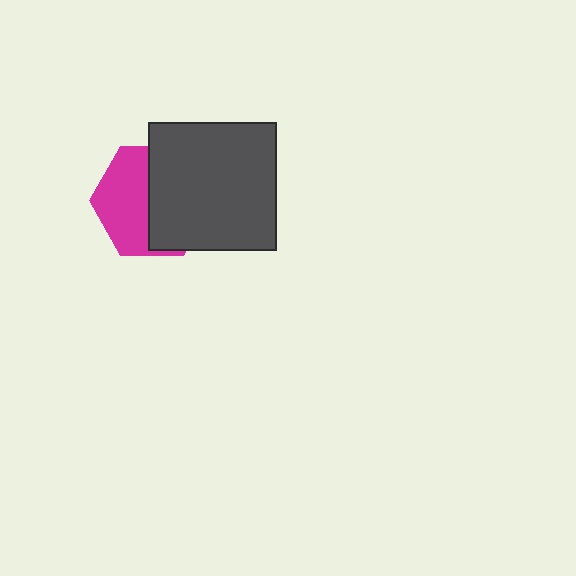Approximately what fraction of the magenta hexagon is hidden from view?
Roughly 54% of the magenta hexagon is hidden behind the dark gray square.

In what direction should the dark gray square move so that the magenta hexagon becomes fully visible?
The dark gray square should move right. That is the shortest direction to clear the overlap and leave the magenta hexagon fully visible.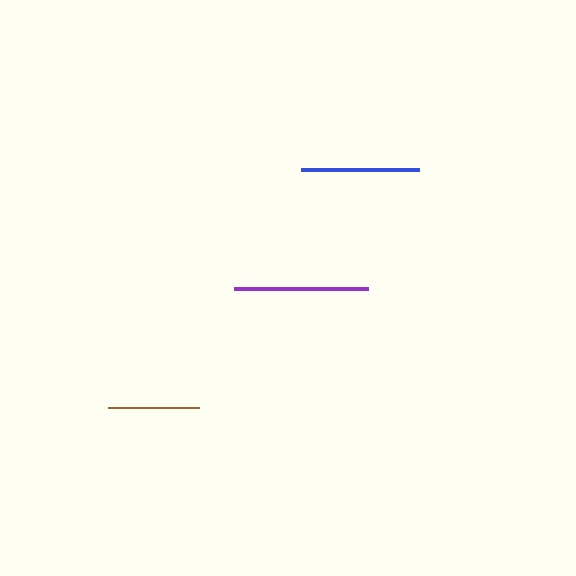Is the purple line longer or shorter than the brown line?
The purple line is longer than the brown line.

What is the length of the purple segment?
The purple segment is approximately 135 pixels long.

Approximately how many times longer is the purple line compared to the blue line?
The purple line is approximately 1.1 times the length of the blue line.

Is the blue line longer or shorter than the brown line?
The blue line is longer than the brown line.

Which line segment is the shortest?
The brown line is the shortest at approximately 91 pixels.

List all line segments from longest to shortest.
From longest to shortest: purple, blue, brown.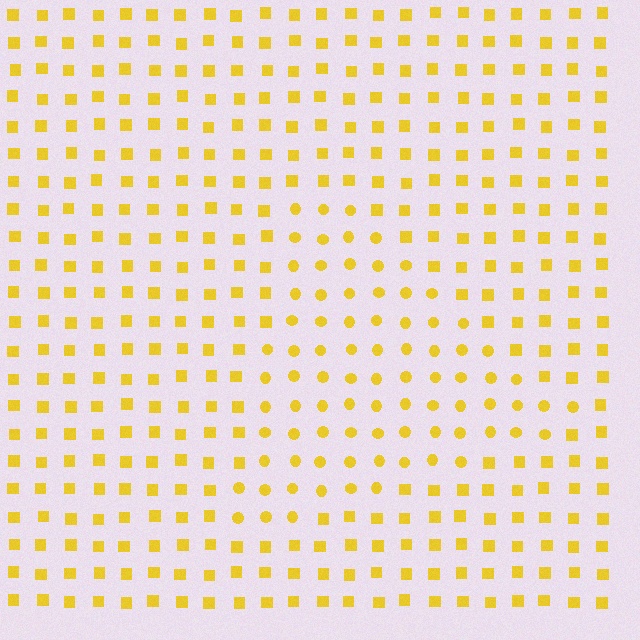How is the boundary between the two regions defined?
The boundary is defined by a change in element shape: circles inside vs. squares outside. All elements share the same color and spacing.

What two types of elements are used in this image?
The image uses circles inside the triangle region and squares outside it.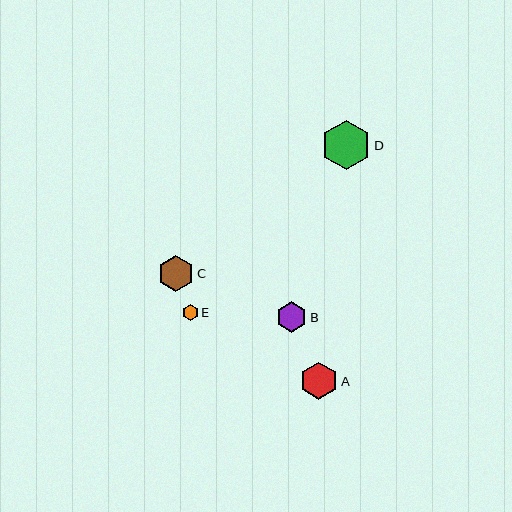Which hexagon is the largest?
Hexagon D is the largest with a size of approximately 50 pixels.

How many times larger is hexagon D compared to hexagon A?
Hexagon D is approximately 1.3 times the size of hexagon A.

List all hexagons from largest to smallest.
From largest to smallest: D, A, C, B, E.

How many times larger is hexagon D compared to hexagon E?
Hexagon D is approximately 3.2 times the size of hexagon E.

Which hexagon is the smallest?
Hexagon E is the smallest with a size of approximately 16 pixels.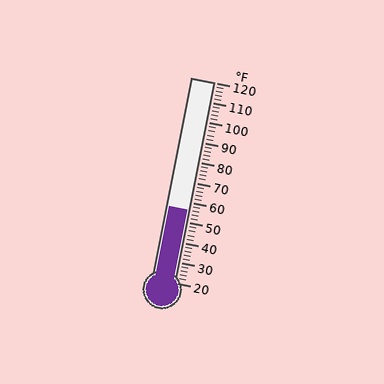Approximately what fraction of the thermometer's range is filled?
The thermometer is filled to approximately 35% of its range.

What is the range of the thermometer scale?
The thermometer scale ranges from 20°F to 120°F.